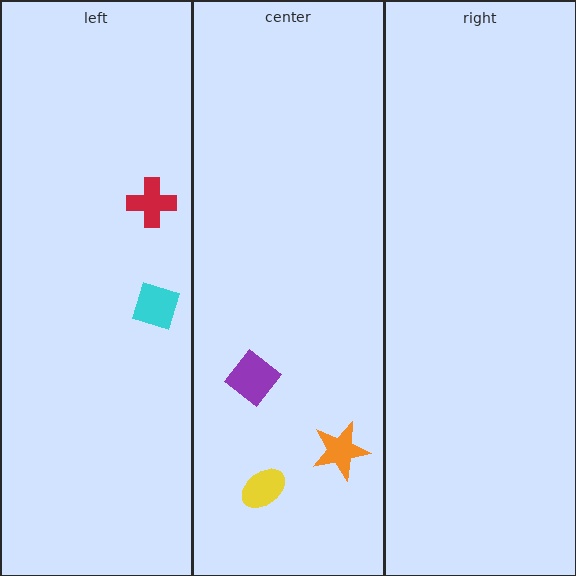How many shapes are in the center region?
3.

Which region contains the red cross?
The left region.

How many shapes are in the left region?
2.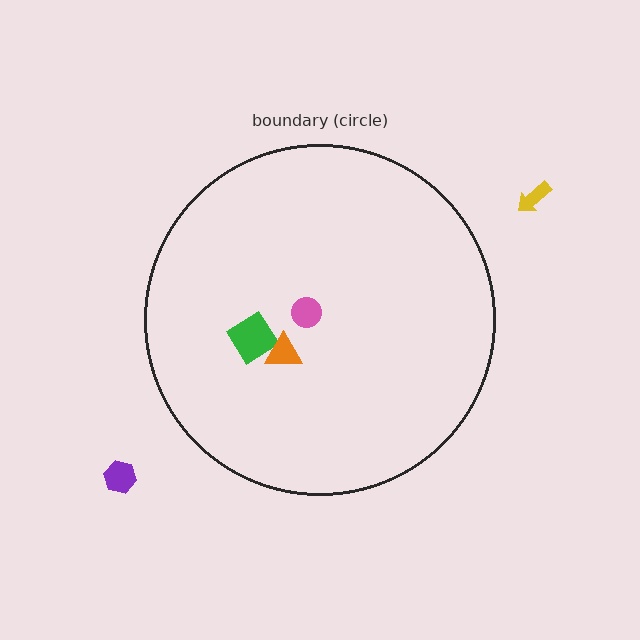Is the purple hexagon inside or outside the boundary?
Outside.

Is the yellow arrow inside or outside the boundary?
Outside.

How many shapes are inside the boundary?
3 inside, 2 outside.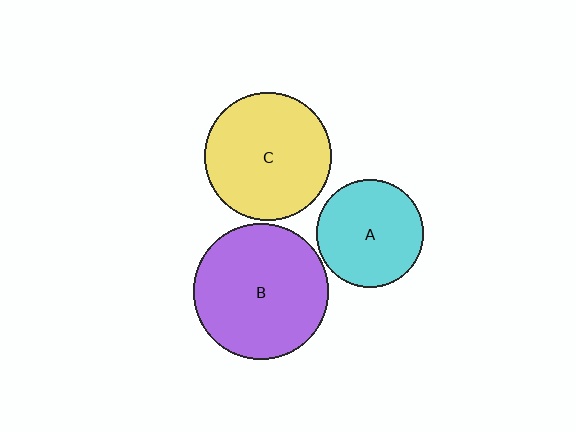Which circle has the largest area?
Circle B (purple).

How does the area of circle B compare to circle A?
Approximately 1.6 times.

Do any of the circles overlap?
No, none of the circles overlap.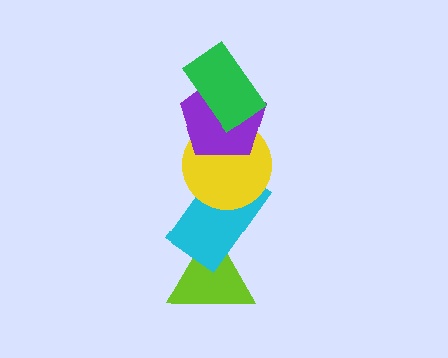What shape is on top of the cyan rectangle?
The yellow circle is on top of the cyan rectangle.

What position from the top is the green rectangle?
The green rectangle is 1st from the top.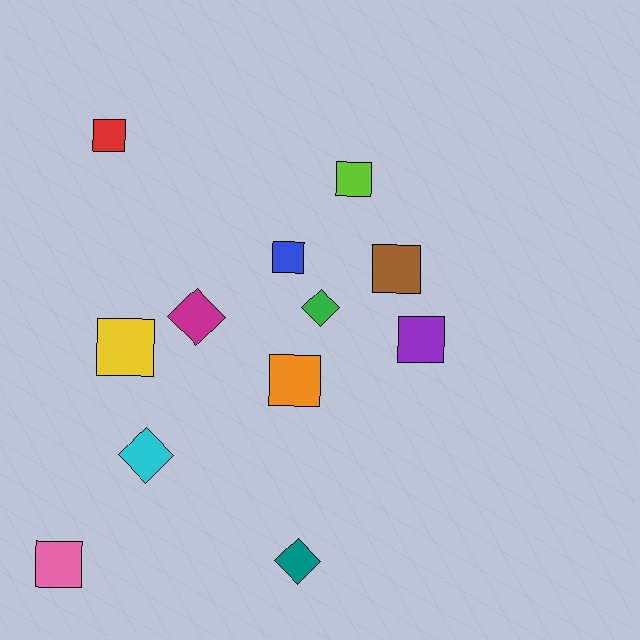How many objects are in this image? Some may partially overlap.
There are 12 objects.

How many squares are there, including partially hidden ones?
There are 8 squares.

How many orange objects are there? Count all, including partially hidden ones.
There is 1 orange object.